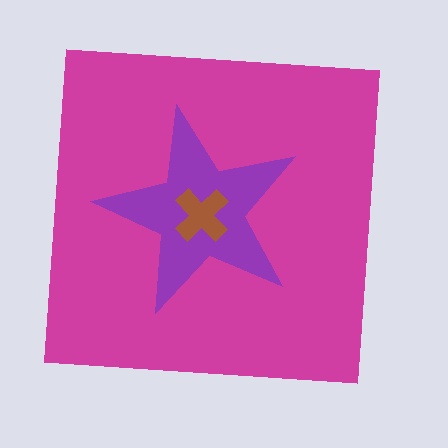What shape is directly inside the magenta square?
The purple star.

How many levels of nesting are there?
3.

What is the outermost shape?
The magenta square.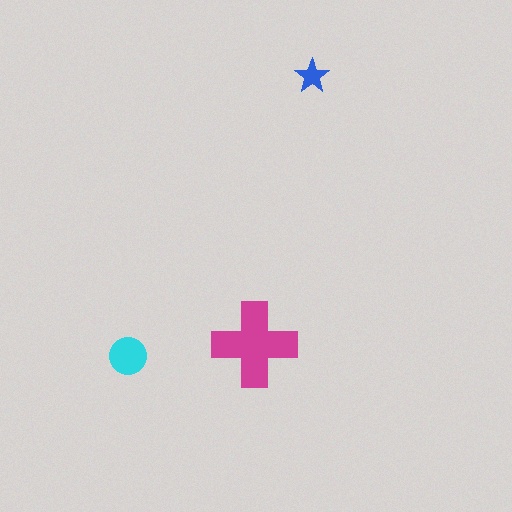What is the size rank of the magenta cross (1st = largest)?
1st.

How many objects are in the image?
There are 3 objects in the image.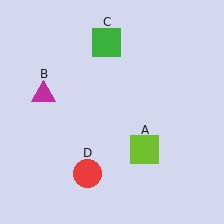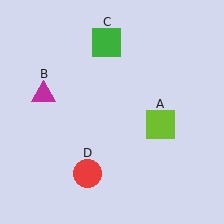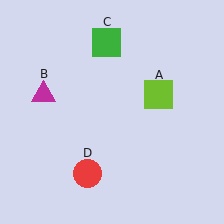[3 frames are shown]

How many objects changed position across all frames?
1 object changed position: lime square (object A).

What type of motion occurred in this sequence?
The lime square (object A) rotated counterclockwise around the center of the scene.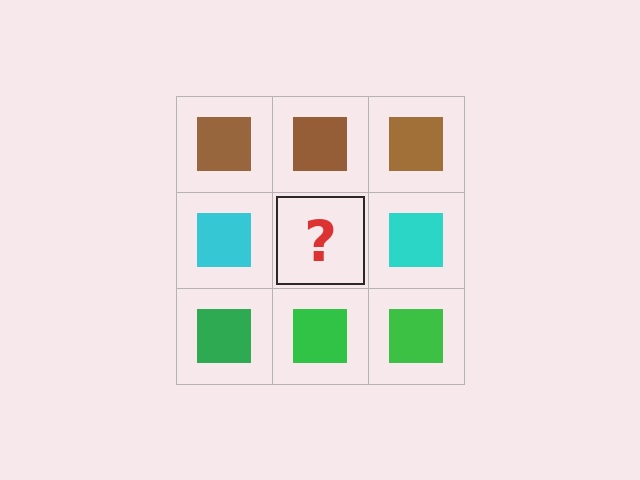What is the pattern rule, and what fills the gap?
The rule is that each row has a consistent color. The gap should be filled with a cyan square.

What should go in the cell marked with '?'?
The missing cell should contain a cyan square.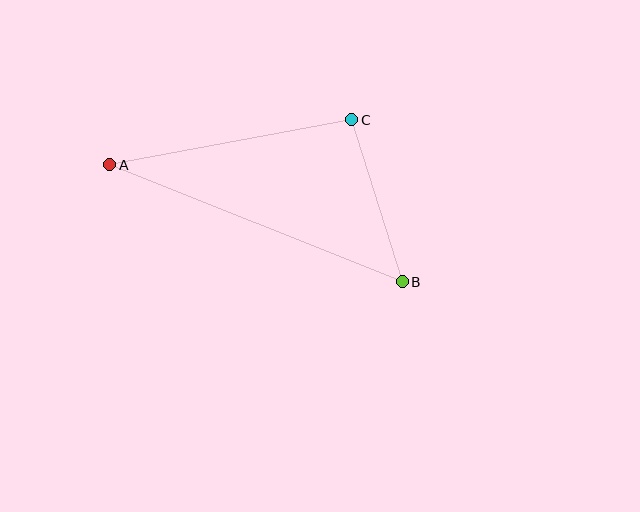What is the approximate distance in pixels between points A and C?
The distance between A and C is approximately 246 pixels.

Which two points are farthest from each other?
Points A and B are farthest from each other.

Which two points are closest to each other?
Points B and C are closest to each other.